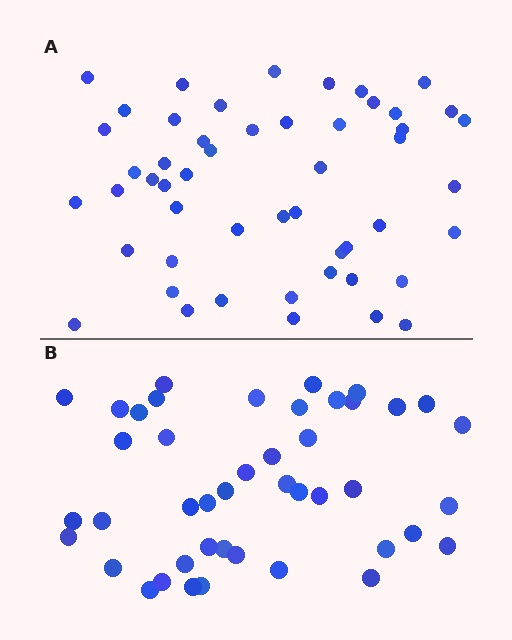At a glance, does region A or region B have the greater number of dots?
Region A (the top region) has more dots.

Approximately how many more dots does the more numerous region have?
Region A has roughly 8 or so more dots than region B.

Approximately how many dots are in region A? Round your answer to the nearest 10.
About 50 dots. (The exact count is 51, which rounds to 50.)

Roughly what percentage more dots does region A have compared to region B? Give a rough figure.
About 15% more.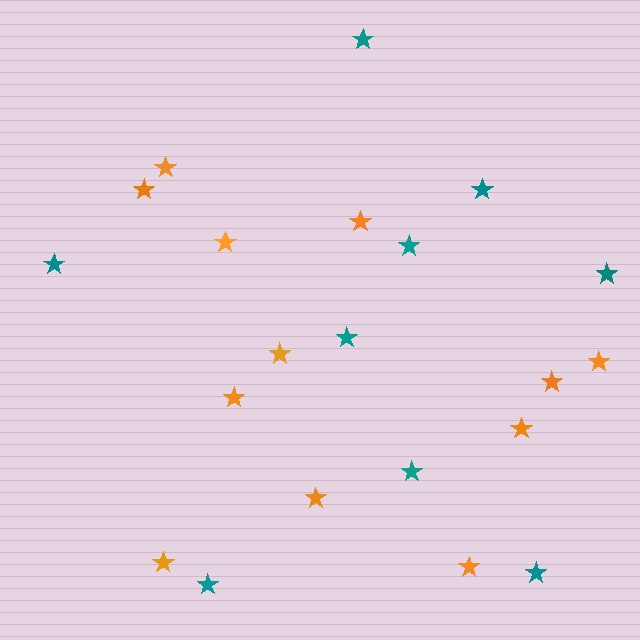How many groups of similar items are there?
There are 2 groups: one group of orange stars (12) and one group of teal stars (9).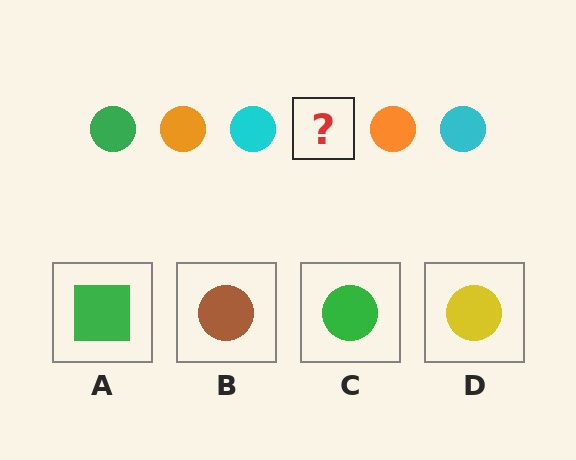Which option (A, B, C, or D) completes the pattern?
C.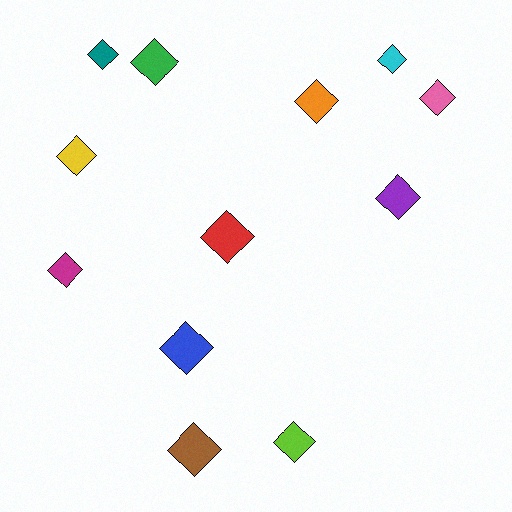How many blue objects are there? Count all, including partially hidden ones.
There is 1 blue object.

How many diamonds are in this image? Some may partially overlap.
There are 12 diamonds.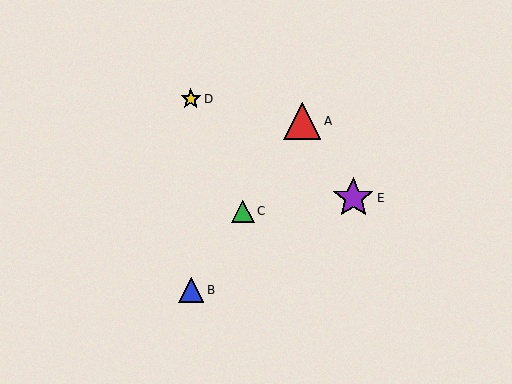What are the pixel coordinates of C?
Object C is at (243, 211).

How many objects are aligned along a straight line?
3 objects (A, B, C) are aligned along a straight line.